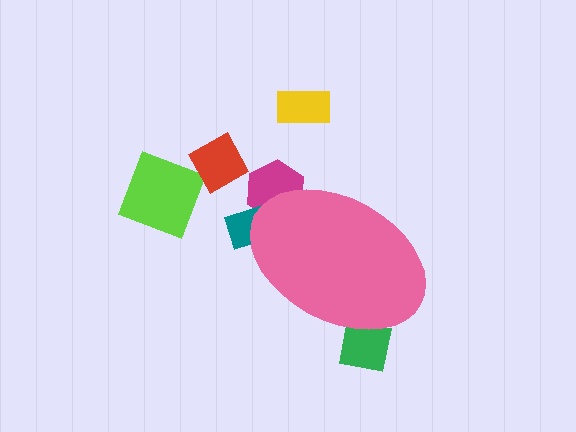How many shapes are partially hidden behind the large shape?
3 shapes are partially hidden.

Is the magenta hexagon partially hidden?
Yes, the magenta hexagon is partially hidden behind the pink ellipse.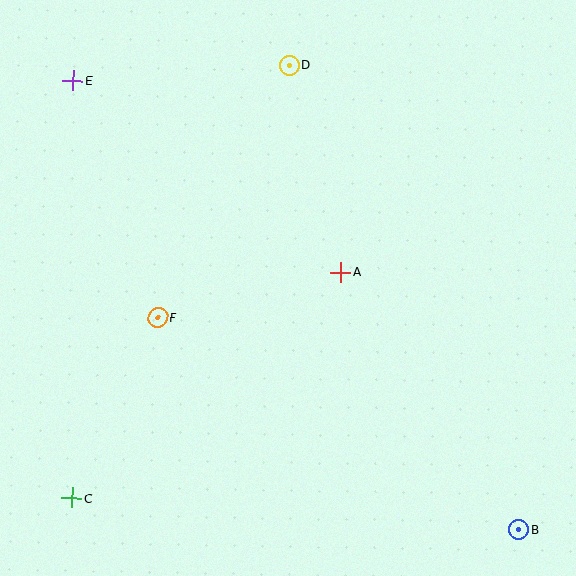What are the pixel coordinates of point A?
Point A is at (341, 272).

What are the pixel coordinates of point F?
Point F is at (158, 318).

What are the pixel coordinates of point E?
Point E is at (73, 80).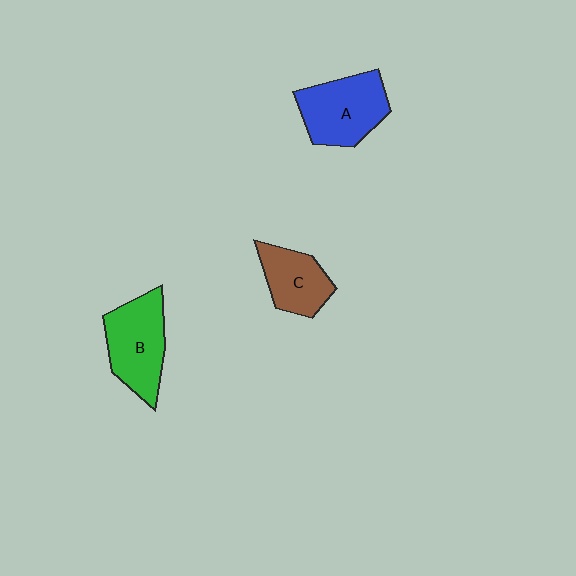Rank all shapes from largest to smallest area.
From largest to smallest: A (blue), B (green), C (brown).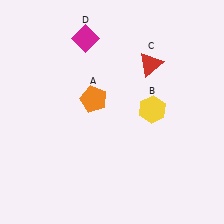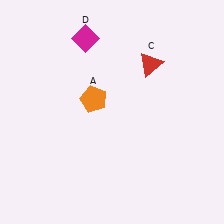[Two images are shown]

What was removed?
The yellow hexagon (B) was removed in Image 2.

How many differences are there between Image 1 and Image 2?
There is 1 difference between the two images.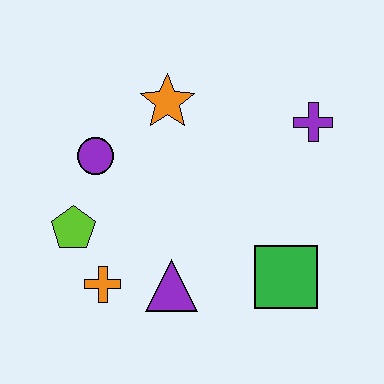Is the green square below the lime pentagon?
Yes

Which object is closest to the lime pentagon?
The orange cross is closest to the lime pentagon.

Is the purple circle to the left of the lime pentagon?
No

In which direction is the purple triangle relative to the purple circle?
The purple triangle is below the purple circle.